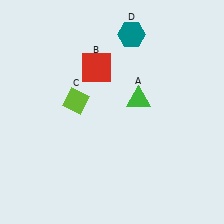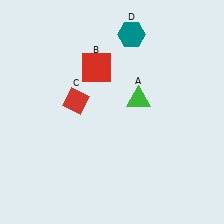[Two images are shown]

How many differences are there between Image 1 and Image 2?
There is 1 difference between the two images.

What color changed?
The diamond (C) changed from lime in Image 1 to red in Image 2.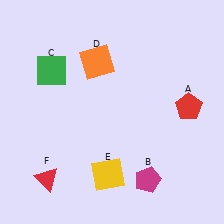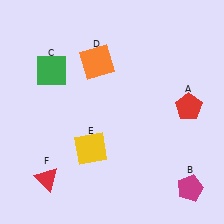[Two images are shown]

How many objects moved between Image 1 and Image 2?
2 objects moved between the two images.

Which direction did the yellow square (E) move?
The yellow square (E) moved up.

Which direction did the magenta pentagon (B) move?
The magenta pentagon (B) moved right.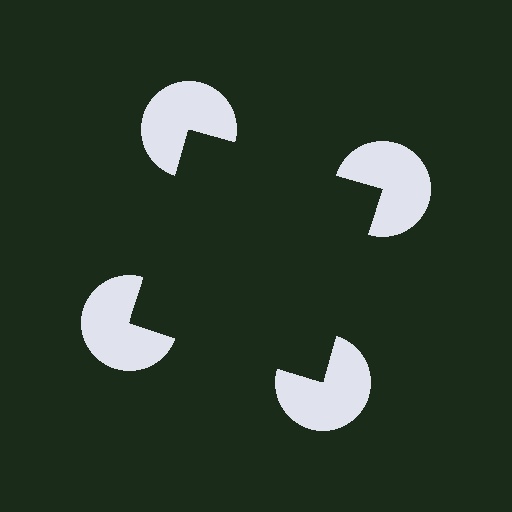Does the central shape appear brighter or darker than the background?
It typically appears slightly darker than the background, even though no actual brightness change is drawn.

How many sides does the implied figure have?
4 sides.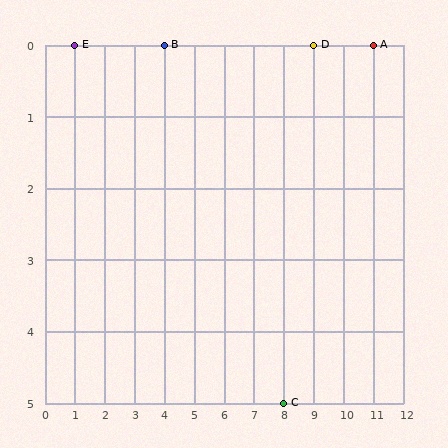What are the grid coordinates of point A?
Point A is at grid coordinates (11, 0).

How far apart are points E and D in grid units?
Points E and D are 8 columns apart.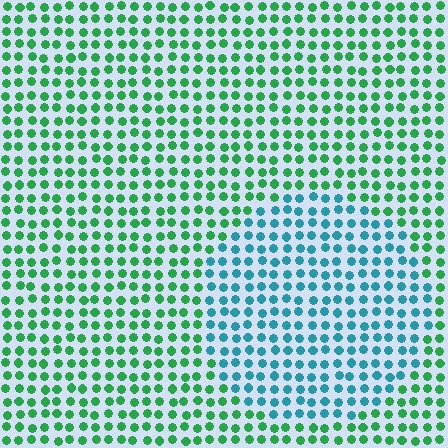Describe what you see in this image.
The image is filled with small green elements in a uniform arrangement. A circle-shaped region is visible where the elements are tinted to a slightly different hue, forming a subtle color boundary.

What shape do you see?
I see a circle.